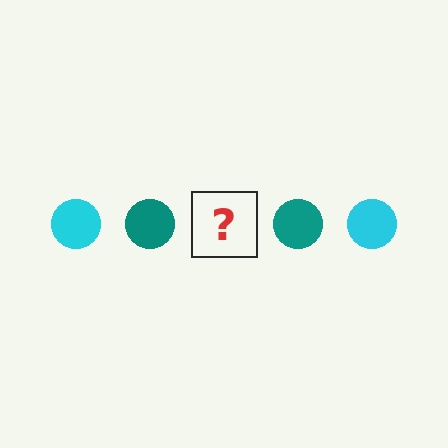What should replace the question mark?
The question mark should be replaced with a cyan circle.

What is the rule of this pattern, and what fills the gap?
The rule is that the pattern cycles through cyan, teal circles. The gap should be filled with a cyan circle.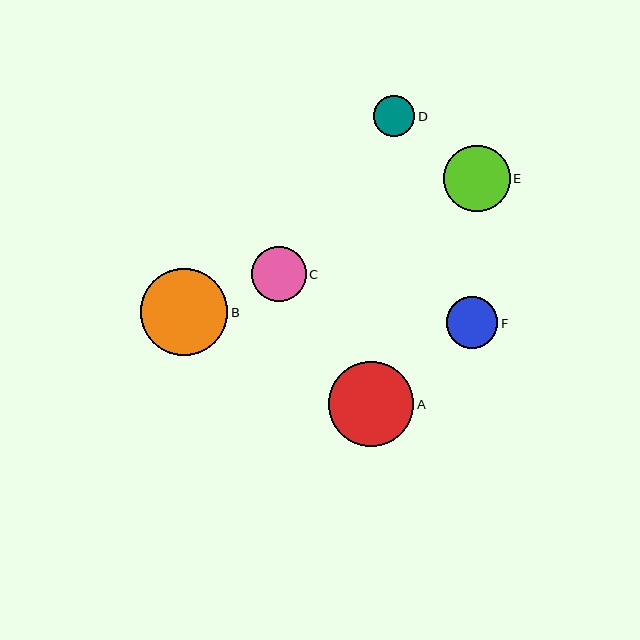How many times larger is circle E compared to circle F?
Circle E is approximately 1.3 times the size of circle F.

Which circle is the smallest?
Circle D is the smallest with a size of approximately 41 pixels.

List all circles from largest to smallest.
From largest to smallest: B, A, E, C, F, D.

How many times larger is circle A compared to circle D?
Circle A is approximately 2.1 times the size of circle D.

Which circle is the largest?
Circle B is the largest with a size of approximately 87 pixels.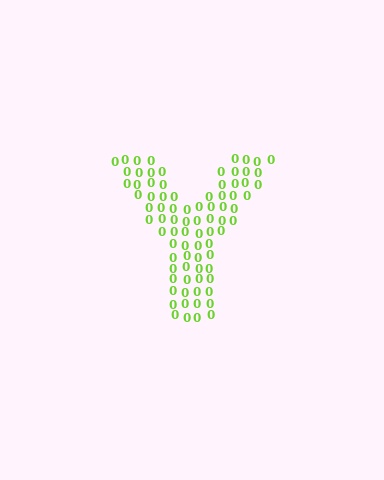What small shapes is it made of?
It is made of small digit 0's.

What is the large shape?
The large shape is the letter Y.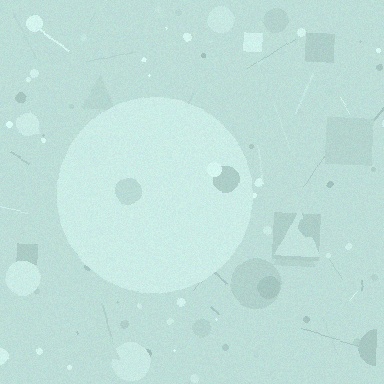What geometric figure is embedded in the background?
A circle is embedded in the background.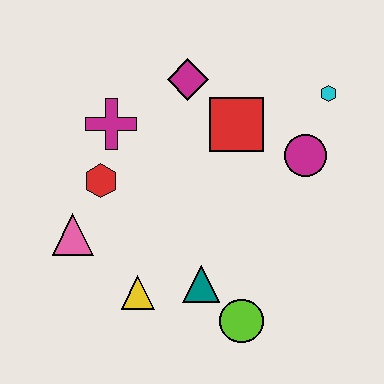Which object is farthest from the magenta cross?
The lime circle is farthest from the magenta cross.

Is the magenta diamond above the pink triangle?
Yes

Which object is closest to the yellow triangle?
The teal triangle is closest to the yellow triangle.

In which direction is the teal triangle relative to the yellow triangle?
The teal triangle is to the right of the yellow triangle.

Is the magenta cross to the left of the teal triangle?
Yes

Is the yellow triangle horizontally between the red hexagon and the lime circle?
Yes